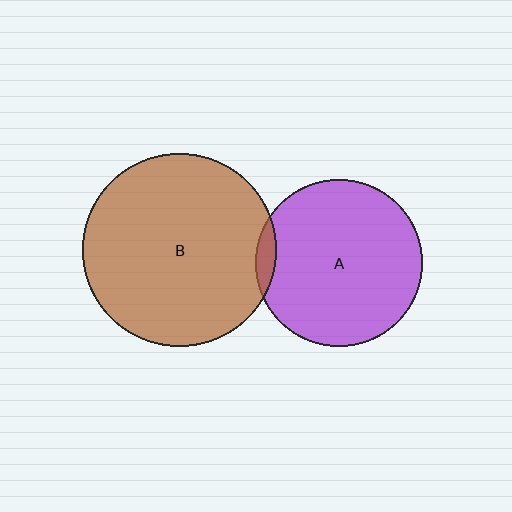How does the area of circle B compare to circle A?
Approximately 1.3 times.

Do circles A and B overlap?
Yes.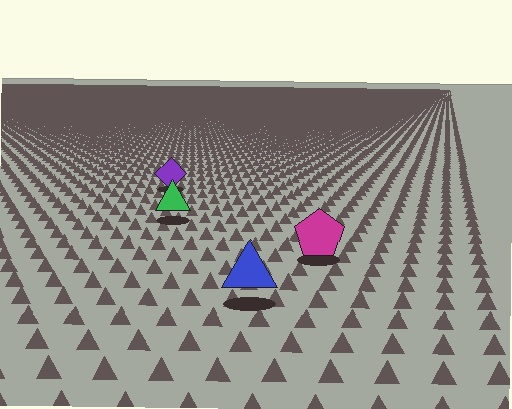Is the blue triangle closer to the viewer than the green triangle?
Yes. The blue triangle is closer — you can tell from the texture gradient: the ground texture is coarser near it.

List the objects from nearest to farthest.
From nearest to farthest: the blue triangle, the magenta pentagon, the green triangle, the purple diamond.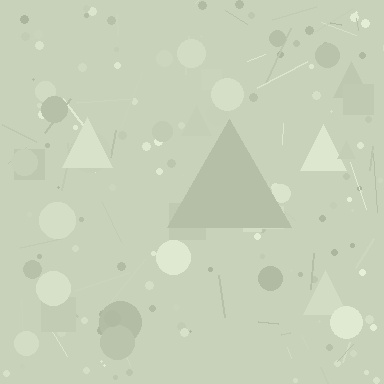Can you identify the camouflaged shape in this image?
The camouflaged shape is a triangle.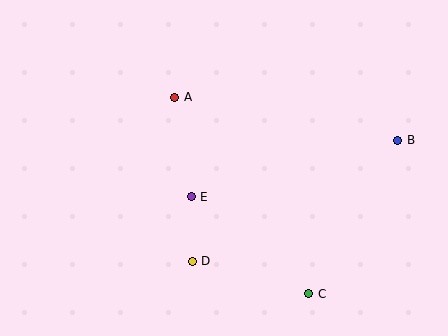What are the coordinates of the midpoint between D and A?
The midpoint between D and A is at (183, 179).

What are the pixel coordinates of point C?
Point C is at (309, 294).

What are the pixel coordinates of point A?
Point A is at (175, 97).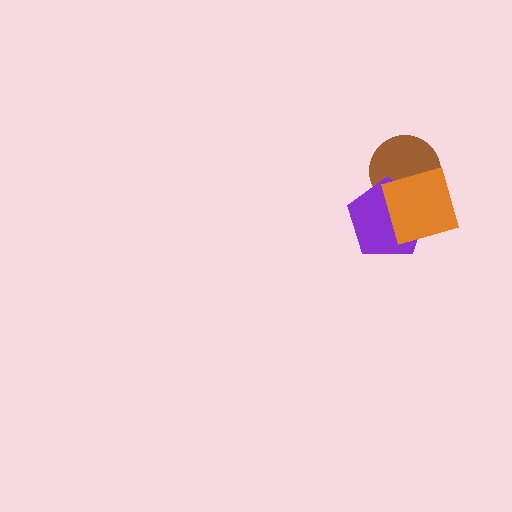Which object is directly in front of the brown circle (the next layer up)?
The purple pentagon is directly in front of the brown circle.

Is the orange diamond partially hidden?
No, no other shape covers it.